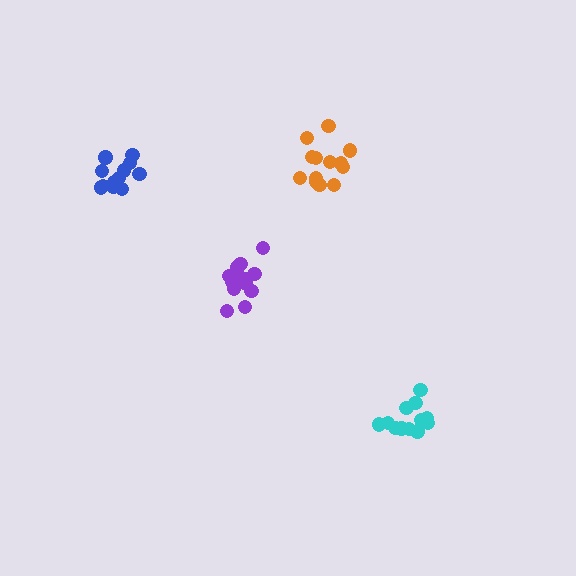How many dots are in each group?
Group 1: 13 dots, Group 2: 14 dots, Group 3: 15 dots, Group 4: 12 dots (54 total).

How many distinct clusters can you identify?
There are 4 distinct clusters.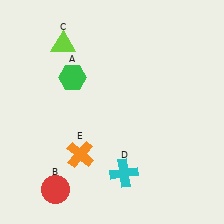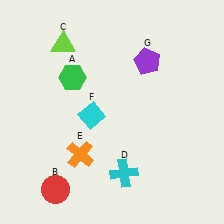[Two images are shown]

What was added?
A cyan diamond (F), a purple pentagon (G) were added in Image 2.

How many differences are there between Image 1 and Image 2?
There are 2 differences between the two images.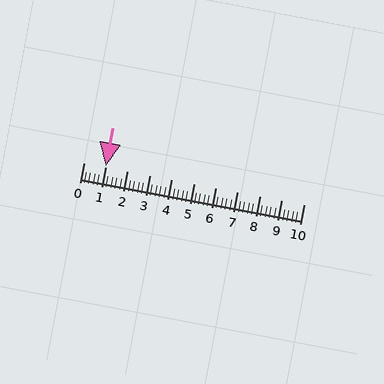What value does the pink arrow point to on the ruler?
The pink arrow points to approximately 1.0.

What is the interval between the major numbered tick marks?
The major tick marks are spaced 1 units apart.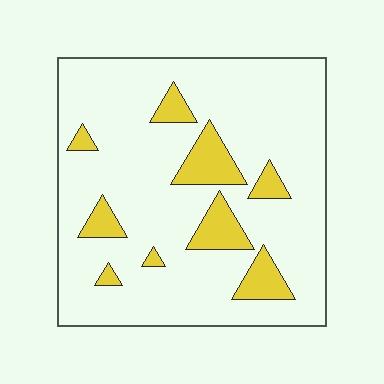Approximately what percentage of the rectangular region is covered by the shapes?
Approximately 15%.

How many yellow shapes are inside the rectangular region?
9.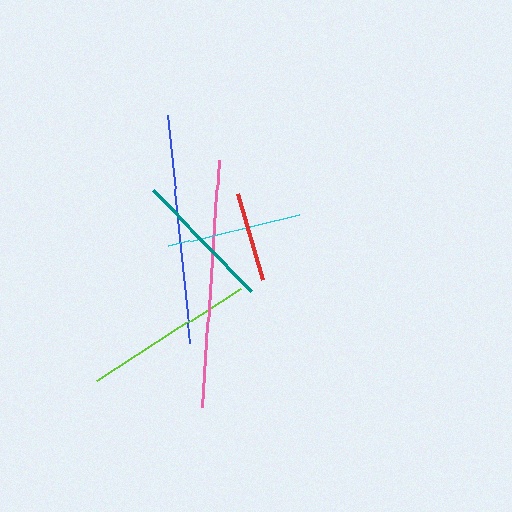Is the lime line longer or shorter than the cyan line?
The lime line is longer than the cyan line.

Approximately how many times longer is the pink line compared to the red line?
The pink line is approximately 2.7 times the length of the red line.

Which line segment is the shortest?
The red line is the shortest at approximately 90 pixels.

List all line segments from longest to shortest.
From longest to shortest: pink, blue, lime, teal, cyan, red.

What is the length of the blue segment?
The blue segment is approximately 229 pixels long.